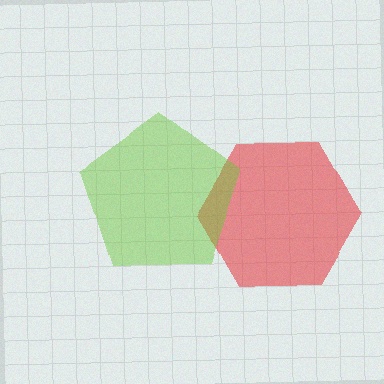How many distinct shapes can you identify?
There are 2 distinct shapes: a red hexagon, a lime pentagon.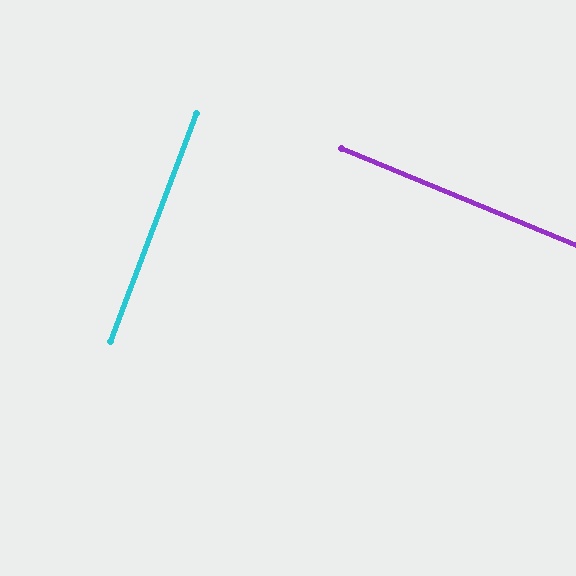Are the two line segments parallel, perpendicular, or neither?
Perpendicular — they meet at approximately 88°.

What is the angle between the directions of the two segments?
Approximately 88 degrees.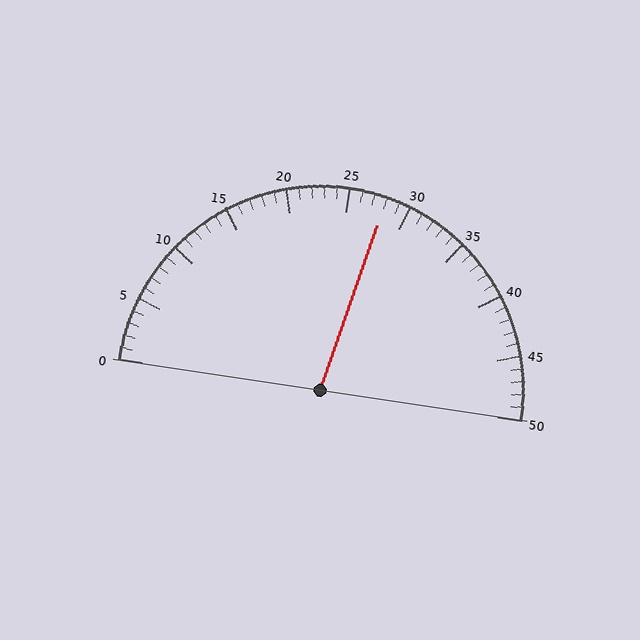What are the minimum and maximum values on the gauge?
The gauge ranges from 0 to 50.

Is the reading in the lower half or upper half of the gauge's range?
The reading is in the upper half of the range (0 to 50).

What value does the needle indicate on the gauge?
The needle indicates approximately 28.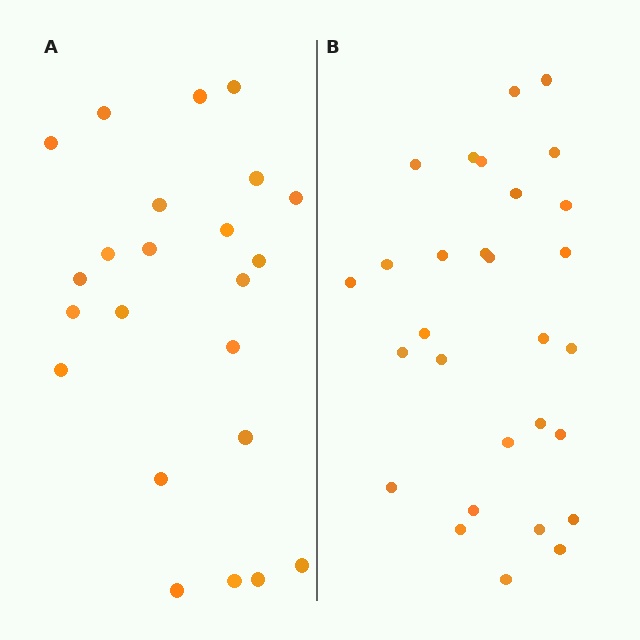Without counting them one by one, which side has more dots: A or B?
Region B (the right region) has more dots.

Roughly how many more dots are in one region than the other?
Region B has about 6 more dots than region A.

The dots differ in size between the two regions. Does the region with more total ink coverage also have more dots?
No. Region A has more total ink coverage because its dots are larger, but region B actually contains more individual dots. Total area can be misleading — the number of items is what matters here.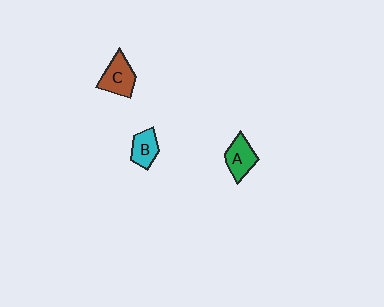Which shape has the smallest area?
Shape B (cyan).